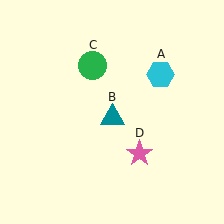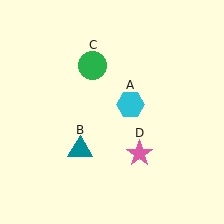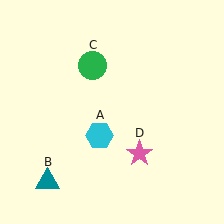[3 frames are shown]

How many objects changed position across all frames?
2 objects changed position: cyan hexagon (object A), teal triangle (object B).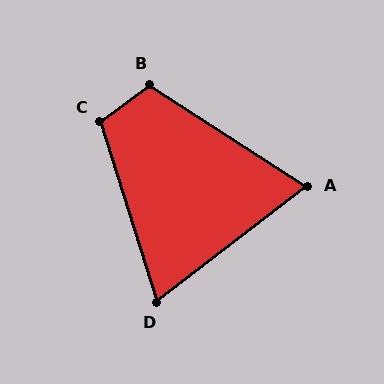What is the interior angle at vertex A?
Approximately 70 degrees (acute).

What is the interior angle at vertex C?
Approximately 110 degrees (obtuse).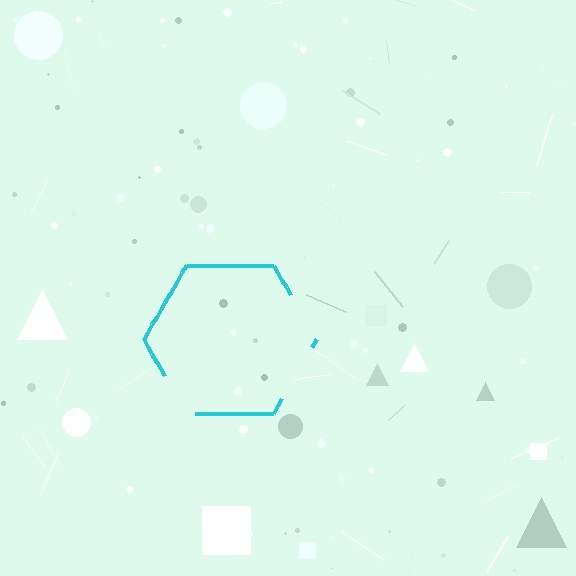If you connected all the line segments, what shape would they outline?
They would outline a hexagon.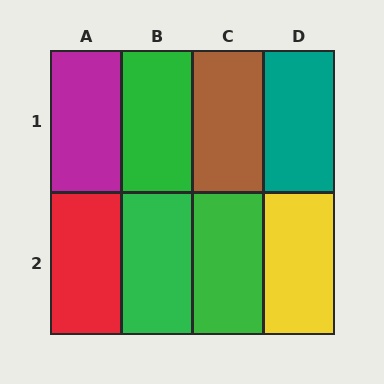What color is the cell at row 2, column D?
Yellow.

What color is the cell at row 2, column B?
Green.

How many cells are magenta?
1 cell is magenta.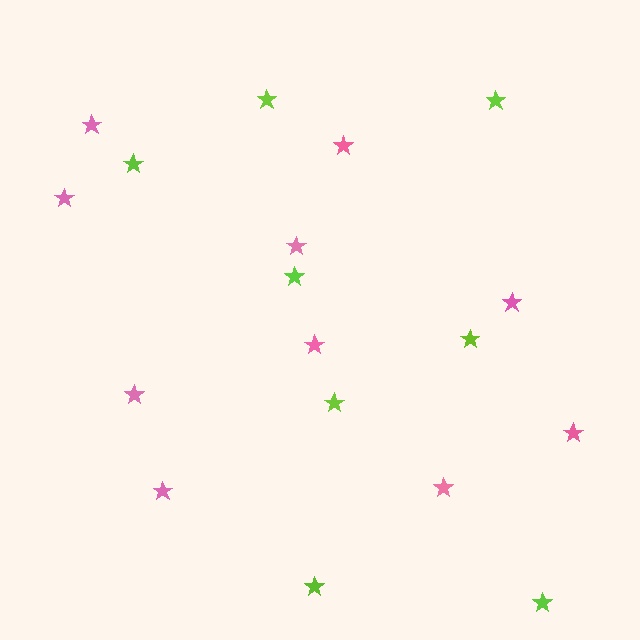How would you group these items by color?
There are 2 groups: one group of lime stars (8) and one group of pink stars (10).